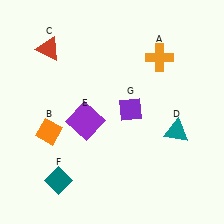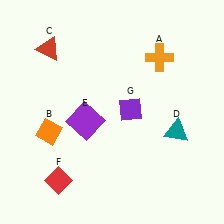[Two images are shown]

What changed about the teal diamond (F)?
In Image 1, F is teal. In Image 2, it changed to red.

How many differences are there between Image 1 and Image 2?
There is 1 difference between the two images.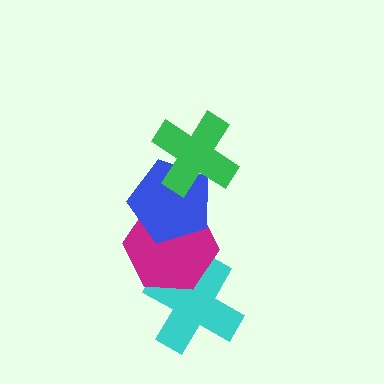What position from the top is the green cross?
The green cross is 1st from the top.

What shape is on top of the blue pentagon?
The green cross is on top of the blue pentagon.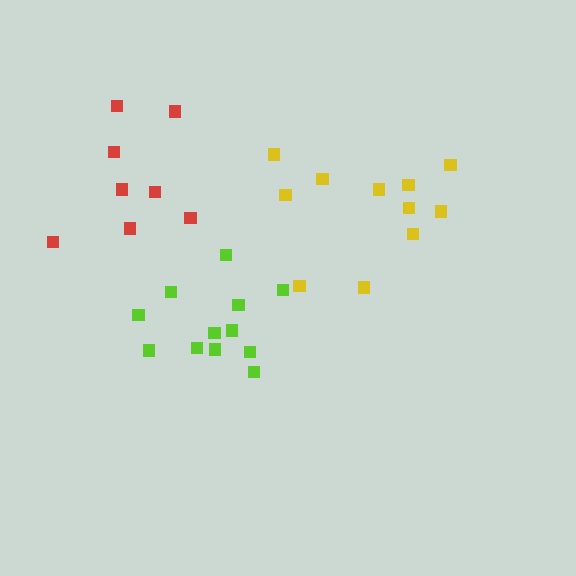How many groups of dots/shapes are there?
There are 3 groups.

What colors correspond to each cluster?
The clusters are colored: yellow, red, lime.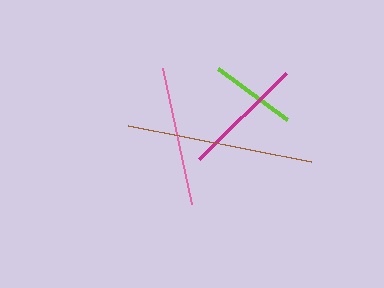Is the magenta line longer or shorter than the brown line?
The brown line is longer than the magenta line.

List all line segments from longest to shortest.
From longest to shortest: brown, pink, magenta, lime.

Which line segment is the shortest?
The lime line is the shortest at approximately 85 pixels.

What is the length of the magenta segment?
The magenta segment is approximately 122 pixels long.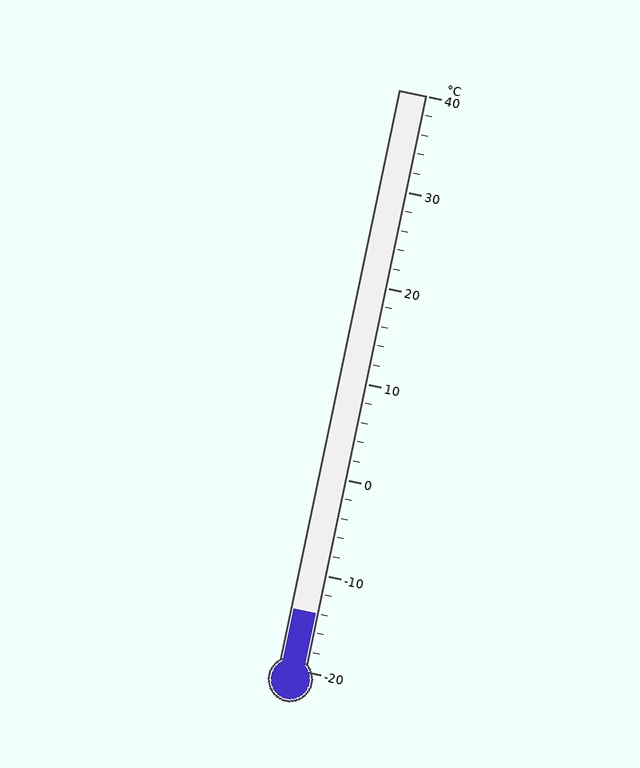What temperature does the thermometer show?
The thermometer shows approximately -14°C.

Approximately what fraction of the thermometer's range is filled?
The thermometer is filled to approximately 10% of its range.